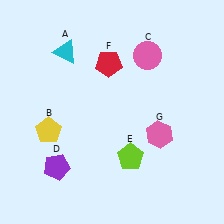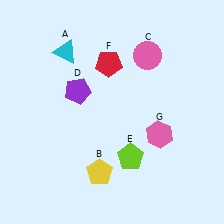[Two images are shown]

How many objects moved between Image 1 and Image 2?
2 objects moved between the two images.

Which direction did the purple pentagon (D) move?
The purple pentagon (D) moved up.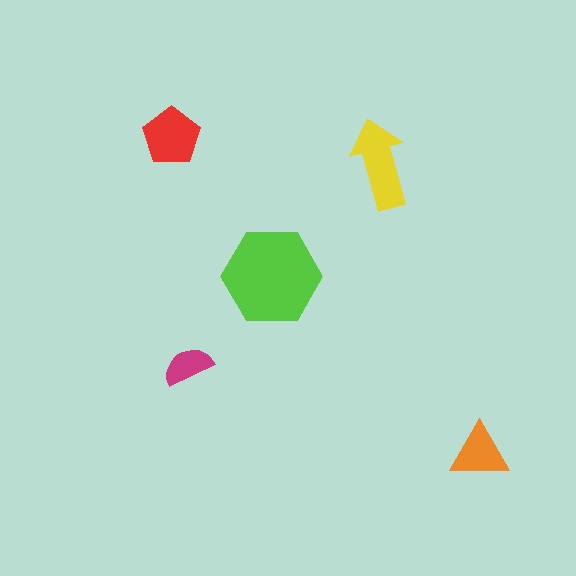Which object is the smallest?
The magenta semicircle.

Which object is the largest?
The lime hexagon.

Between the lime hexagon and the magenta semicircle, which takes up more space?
The lime hexagon.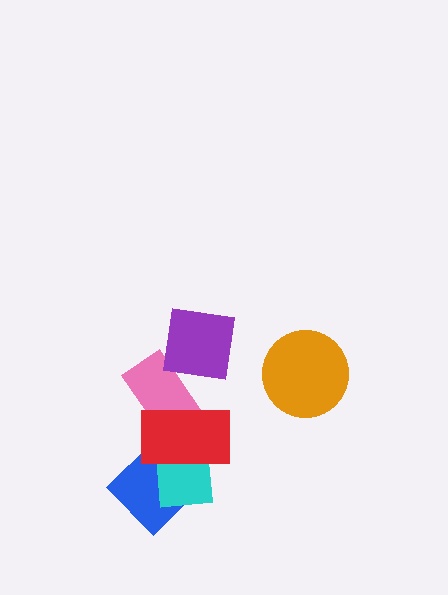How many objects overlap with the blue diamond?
2 objects overlap with the blue diamond.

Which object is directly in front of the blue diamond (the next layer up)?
The cyan square is directly in front of the blue diamond.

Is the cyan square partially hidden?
Yes, it is partially covered by another shape.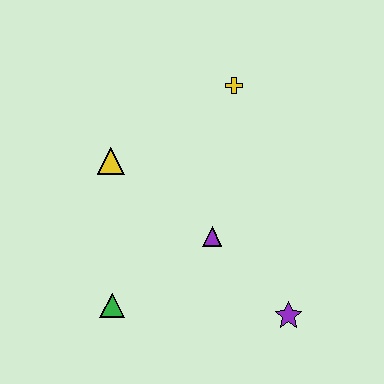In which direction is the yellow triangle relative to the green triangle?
The yellow triangle is above the green triangle.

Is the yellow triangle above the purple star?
Yes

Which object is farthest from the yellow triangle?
The purple star is farthest from the yellow triangle.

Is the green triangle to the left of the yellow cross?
Yes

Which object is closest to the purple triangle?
The purple star is closest to the purple triangle.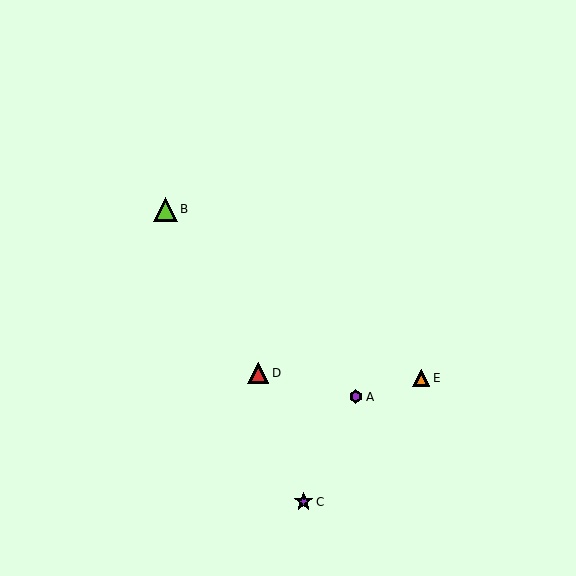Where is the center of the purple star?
The center of the purple star is at (304, 502).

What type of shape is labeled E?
Shape E is an orange triangle.